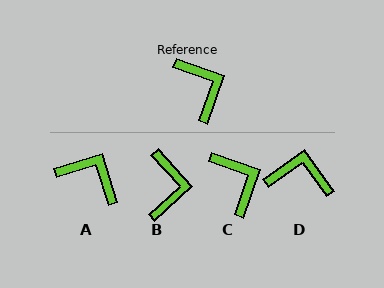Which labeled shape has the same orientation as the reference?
C.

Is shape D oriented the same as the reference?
No, it is off by about 55 degrees.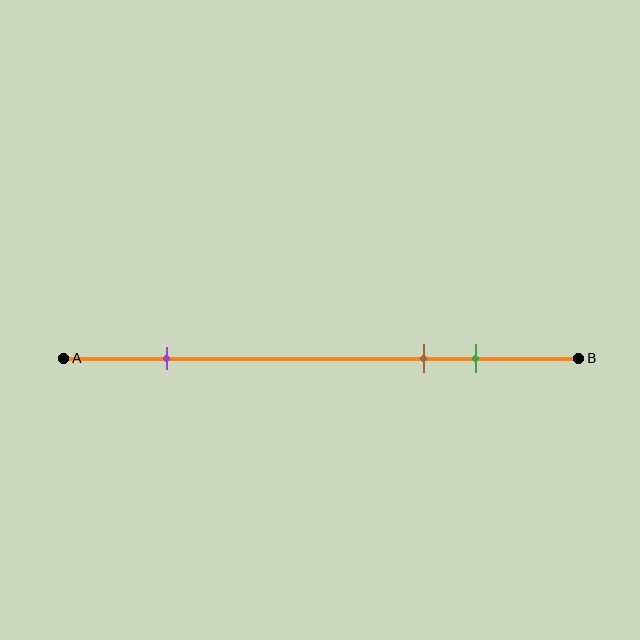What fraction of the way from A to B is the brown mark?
The brown mark is approximately 70% (0.7) of the way from A to B.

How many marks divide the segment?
There are 3 marks dividing the segment.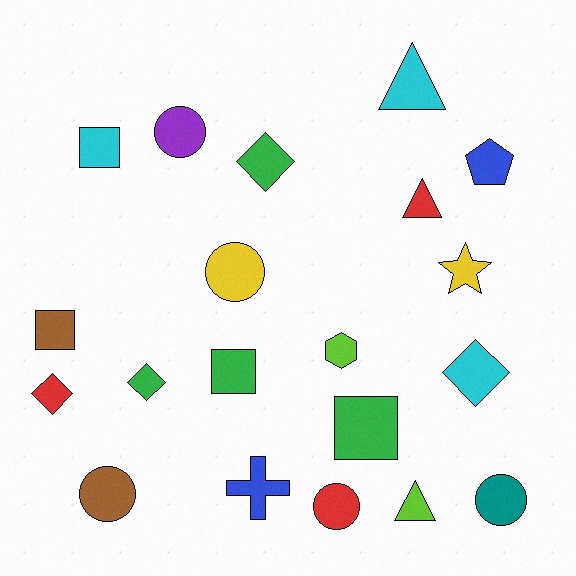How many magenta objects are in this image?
There are no magenta objects.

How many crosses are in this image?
There is 1 cross.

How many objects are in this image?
There are 20 objects.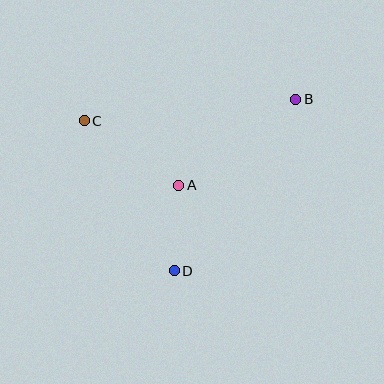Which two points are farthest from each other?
Points B and C are farthest from each other.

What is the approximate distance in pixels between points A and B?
The distance between A and B is approximately 145 pixels.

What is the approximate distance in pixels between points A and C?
The distance between A and C is approximately 114 pixels.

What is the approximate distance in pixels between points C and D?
The distance between C and D is approximately 175 pixels.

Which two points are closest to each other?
Points A and D are closest to each other.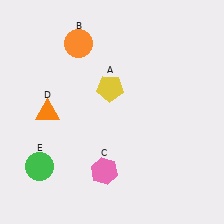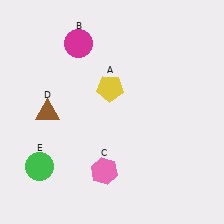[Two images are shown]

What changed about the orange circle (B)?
In Image 1, B is orange. In Image 2, it changed to magenta.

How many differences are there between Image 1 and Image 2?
There are 2 differences between the two images.